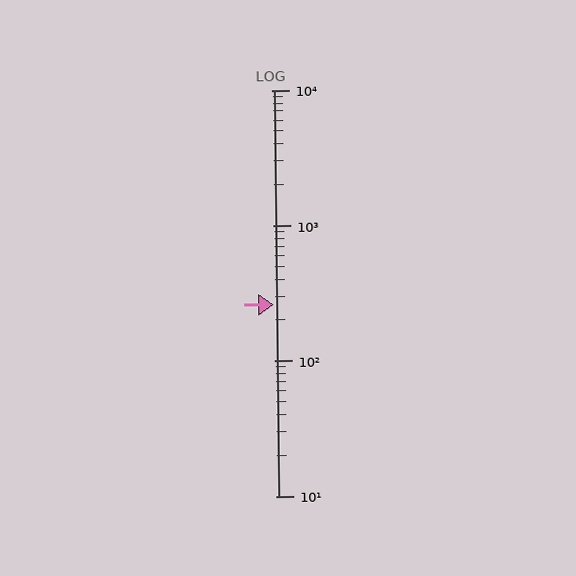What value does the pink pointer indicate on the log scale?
The pointer indicates approximately 260.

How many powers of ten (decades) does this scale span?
The scale spans 3 decades, from 10 to 10000.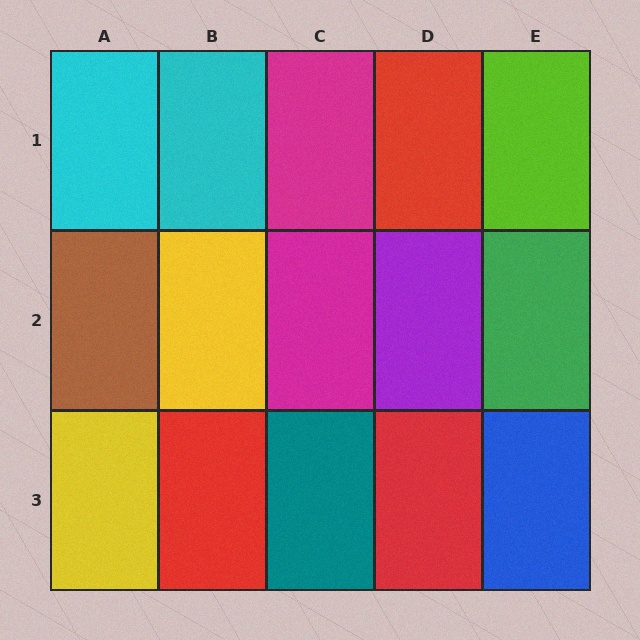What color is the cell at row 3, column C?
Teal.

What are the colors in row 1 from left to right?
Cyan, cyan, magenta, red, lime.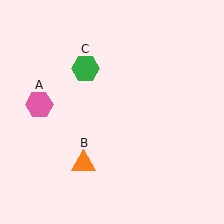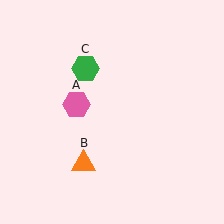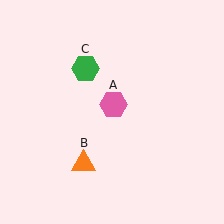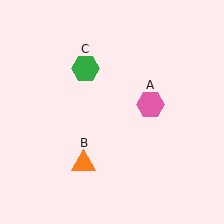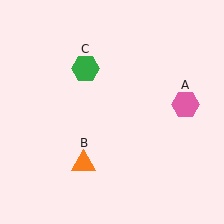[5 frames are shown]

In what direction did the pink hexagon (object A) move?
The pink hexagon (object A) moved right.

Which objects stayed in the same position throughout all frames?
Orange triangle (object B) and green hexagon (object C) remained stationary.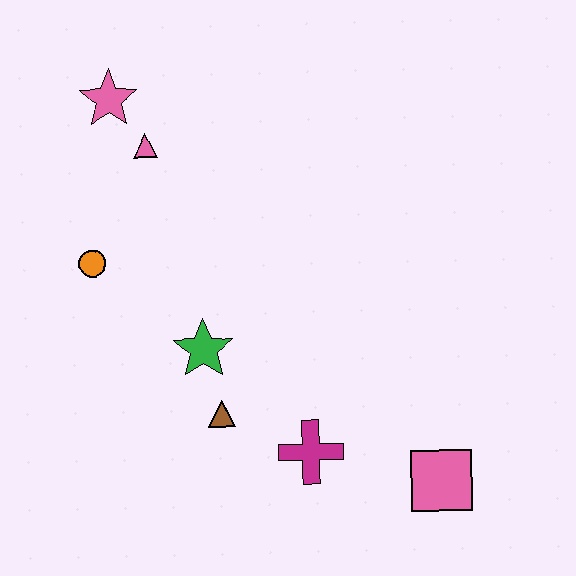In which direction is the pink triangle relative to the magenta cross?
The pink triangle is above the magenta cross.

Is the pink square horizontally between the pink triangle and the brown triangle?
No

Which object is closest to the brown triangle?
The green star is closest to the brown triangle.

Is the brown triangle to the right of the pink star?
Yes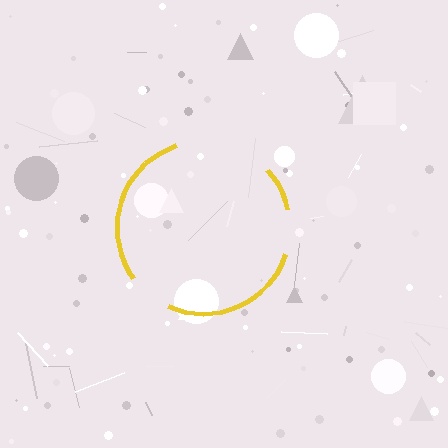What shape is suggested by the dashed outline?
The dashed outline suggests a circle.